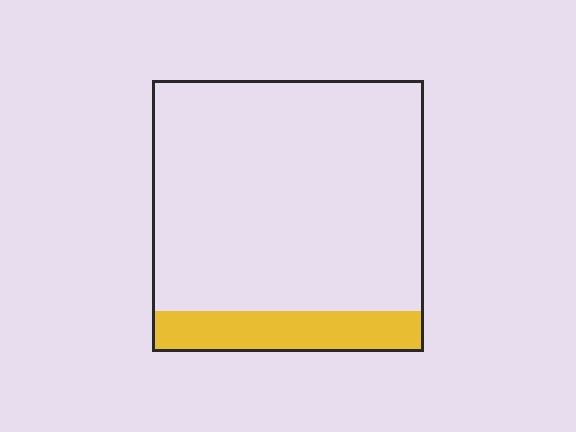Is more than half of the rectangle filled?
No.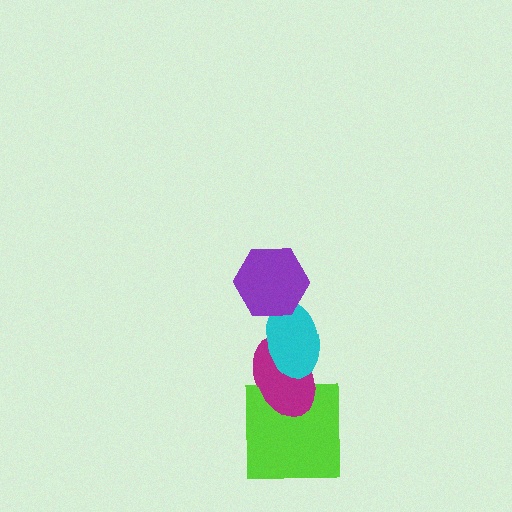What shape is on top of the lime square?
The magenta ellipse is on top of the lime square.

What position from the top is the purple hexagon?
The purple hexagon is 1st from the top.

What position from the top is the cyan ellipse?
The cyan ellipse is 2nd from the top.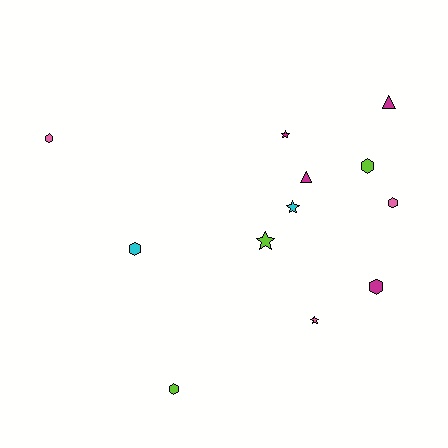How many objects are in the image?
There are 12 objects.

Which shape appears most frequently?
Hexagon, with 6 objects.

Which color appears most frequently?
Magenta, with 4 objects.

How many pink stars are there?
There is 1 pink star.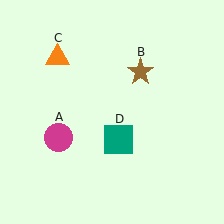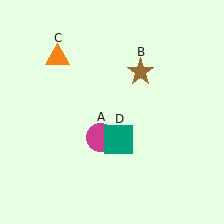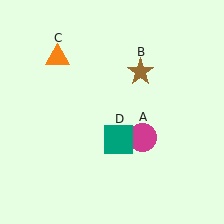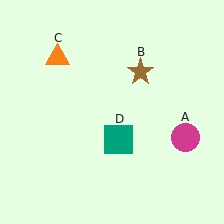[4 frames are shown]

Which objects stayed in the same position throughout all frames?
Brown star (object B) and orange triangle (object C) and teal square (object D) remained stationary.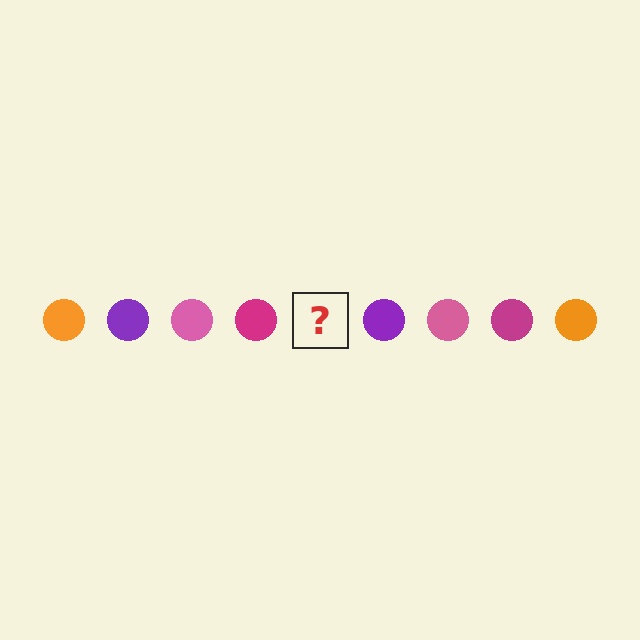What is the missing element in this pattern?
The missing element is an orange circle.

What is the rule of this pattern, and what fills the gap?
The rule is that the pattern cycles through orange, purple, pink, magenta circles. The gap should be filled with an orange circle.